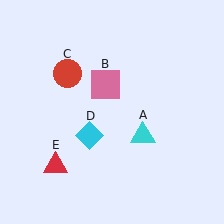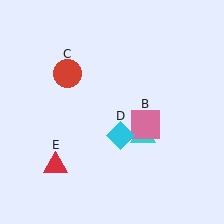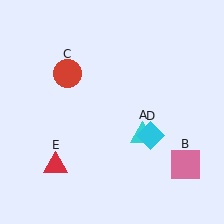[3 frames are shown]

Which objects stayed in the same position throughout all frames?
Cyan triangle (object A) and red circle (object C) and red triangle (object E) remained stationary.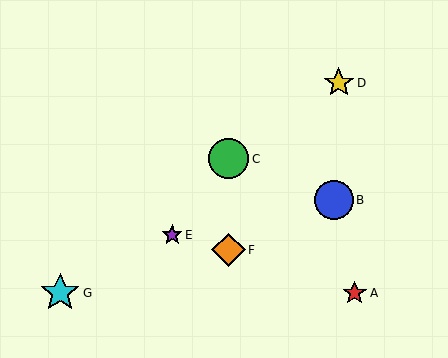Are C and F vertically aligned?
Yes, both are at x≈229.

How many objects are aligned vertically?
2 objects (C, F) are aligned vertically.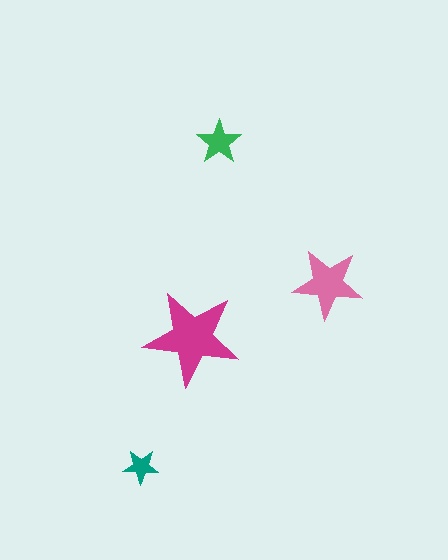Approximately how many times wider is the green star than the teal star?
About 1.5 times wider.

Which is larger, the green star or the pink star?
The pink one.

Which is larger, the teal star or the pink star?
The pink one.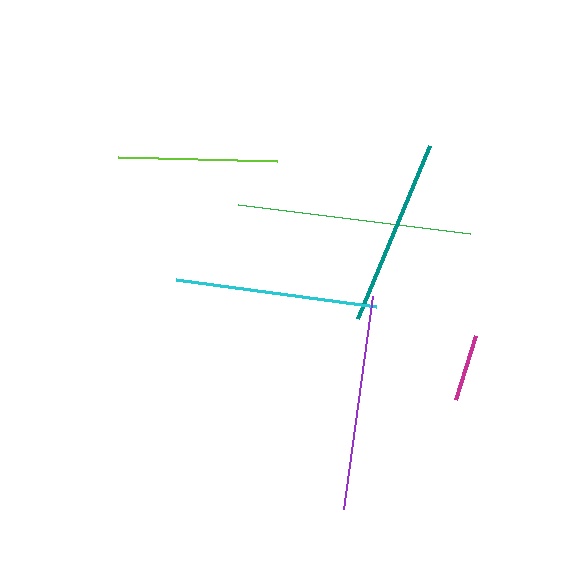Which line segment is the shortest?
The magenta line is the shortest at approximately 68 pixels.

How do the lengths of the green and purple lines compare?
The green and purple lines are approximately the same length.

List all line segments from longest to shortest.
From longest to shortest: green, purple, cyan, teal, lime, magenta.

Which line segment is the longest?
The green line is the longest at approximately 233 pixels.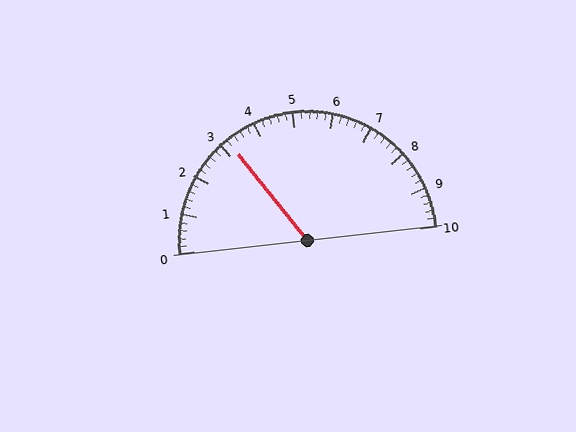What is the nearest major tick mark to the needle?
The nearest major tick mark is 3.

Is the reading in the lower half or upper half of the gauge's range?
The reading is in the lower half of the range (0 to 10).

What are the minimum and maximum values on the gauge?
The gauge ranges from 0 to 10.